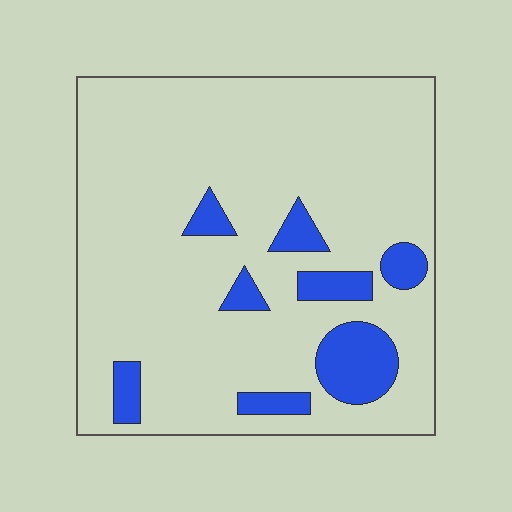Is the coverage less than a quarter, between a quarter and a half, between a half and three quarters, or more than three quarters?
Less than a quarter.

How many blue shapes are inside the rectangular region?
8.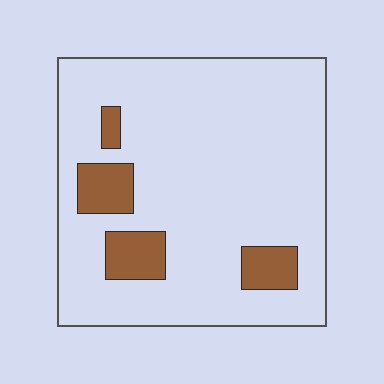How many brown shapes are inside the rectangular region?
4.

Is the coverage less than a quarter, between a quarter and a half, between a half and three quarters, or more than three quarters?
Less than a quarter.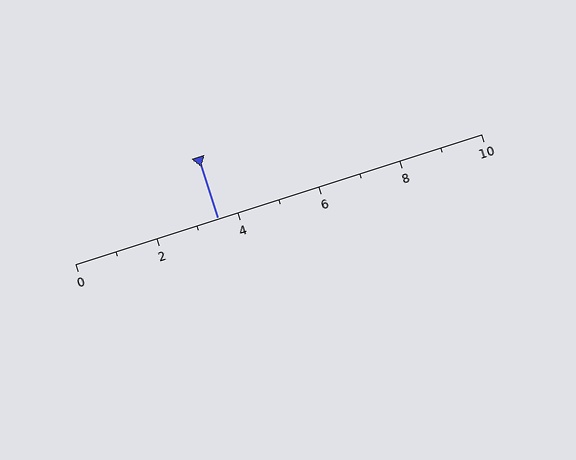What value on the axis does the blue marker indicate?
The marker indicates approximately 3.5.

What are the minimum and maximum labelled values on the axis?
The axis runs from 0 to 10.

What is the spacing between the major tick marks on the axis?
The major ticks are spaced 2 apart.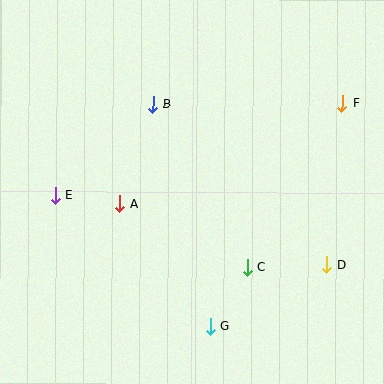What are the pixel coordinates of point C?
Point C is at (247, 268).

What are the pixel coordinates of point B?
Point B is at (153, 104).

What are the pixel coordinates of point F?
Point F is at (342, 103).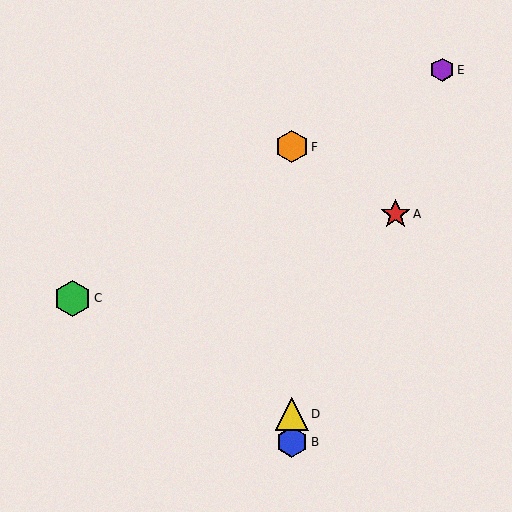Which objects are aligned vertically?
Objects B, D, F are aligned vertically.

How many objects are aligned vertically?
3 objects (B, D, F) are aligned vertically.